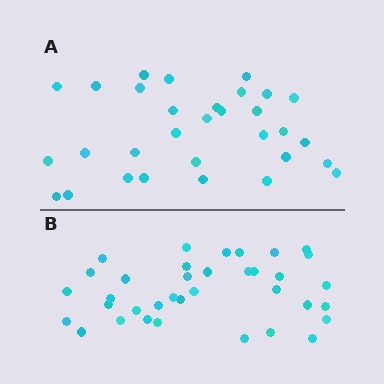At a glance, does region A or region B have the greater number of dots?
Region B (the bottom region) has more dots.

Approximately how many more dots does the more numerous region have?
Region B has about 5 more dots than region A.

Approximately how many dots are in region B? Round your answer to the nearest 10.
About 40 dots. (The exact count is 36, which rounds to 40.)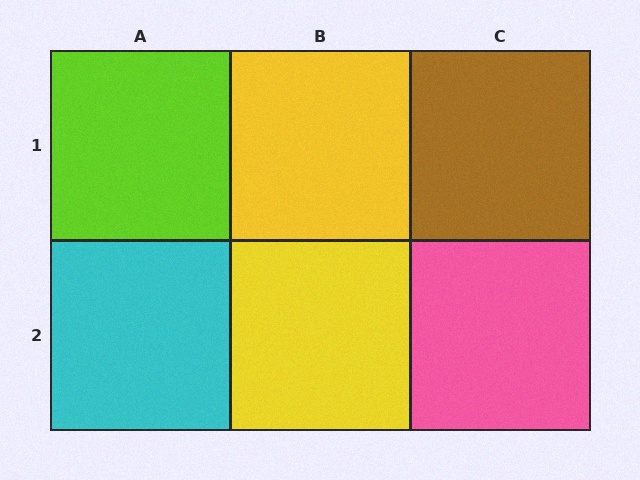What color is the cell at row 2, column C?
Pink.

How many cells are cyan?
1 cell is cyan.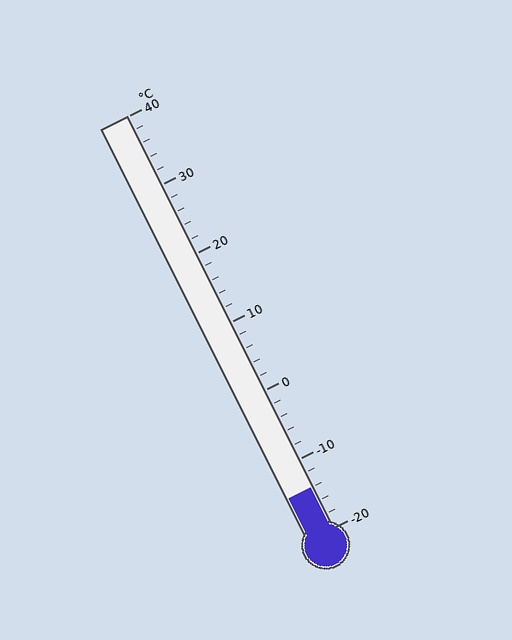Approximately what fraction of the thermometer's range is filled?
The thermometer is filled to approximately 10% of its range.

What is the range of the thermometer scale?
The thermometer scale ranges from -20°C to 40°C.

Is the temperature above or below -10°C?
The temperature is below -10°C.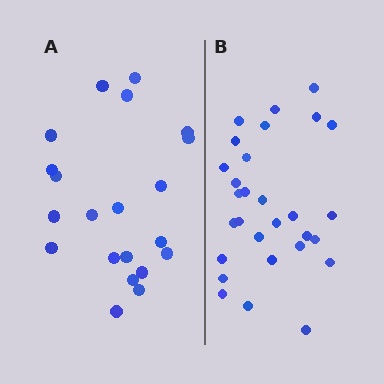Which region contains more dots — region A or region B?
Region B (the right region) has more dots.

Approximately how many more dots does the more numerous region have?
Region B has roughly 8 or so more dots than region A.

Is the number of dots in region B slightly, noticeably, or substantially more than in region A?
Region B has noticeably more, but not dramatically so. The ratio is roughly 1.4 to 1.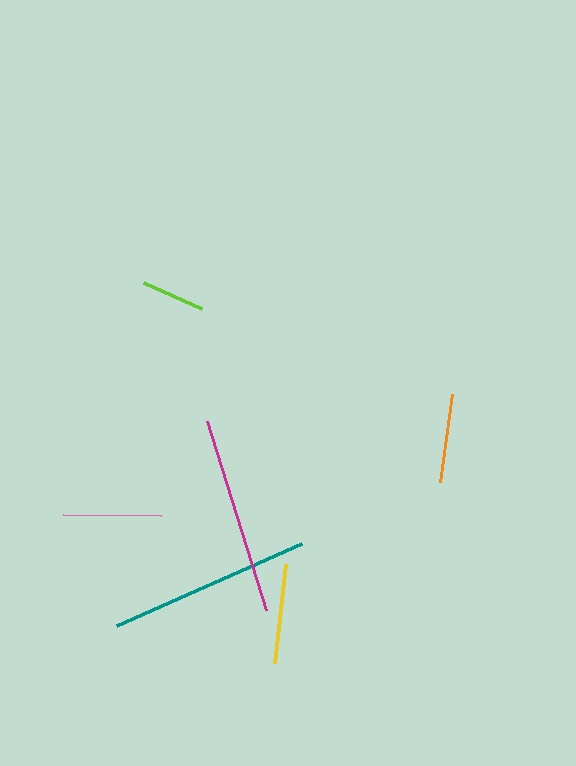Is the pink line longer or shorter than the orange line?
The pink line is longer than the orange line.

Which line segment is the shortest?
The lime line is the shortest at approximately 64 pixels.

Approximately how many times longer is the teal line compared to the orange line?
The teal line is approximately 2.3 times the length of the orange line.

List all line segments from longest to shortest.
From longest to shortest: teal, magenta, yellow, pink, orange, lime.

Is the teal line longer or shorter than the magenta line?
The teal line is longer than the magenta line.